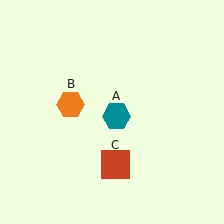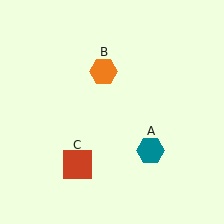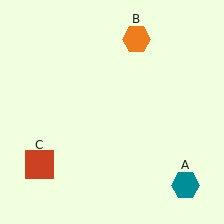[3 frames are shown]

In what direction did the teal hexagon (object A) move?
The teal hexagon (object A) moved down and to the right.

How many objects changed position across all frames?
3 objects changed position: teal hexagon (object A), orange hexagon (object B), red square (object C).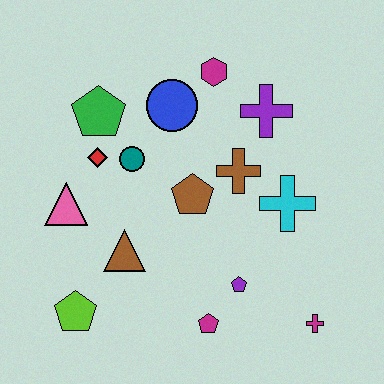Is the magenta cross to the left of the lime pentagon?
No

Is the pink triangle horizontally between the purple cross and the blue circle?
No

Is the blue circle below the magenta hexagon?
Yes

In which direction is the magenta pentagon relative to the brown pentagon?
The magenta pentagon is below the brown pentagon.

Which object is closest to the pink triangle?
The red diamond is closest to the pink triangle.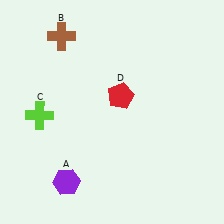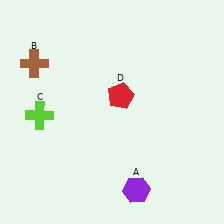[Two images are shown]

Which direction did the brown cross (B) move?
The brown cross (B) moved down.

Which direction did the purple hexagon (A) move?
The purple hexagon (A) moved right.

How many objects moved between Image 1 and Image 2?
2 objects moved between the two images.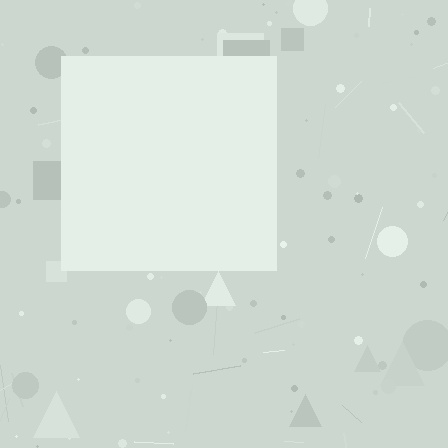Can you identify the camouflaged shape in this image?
The camouflaged shape is a square.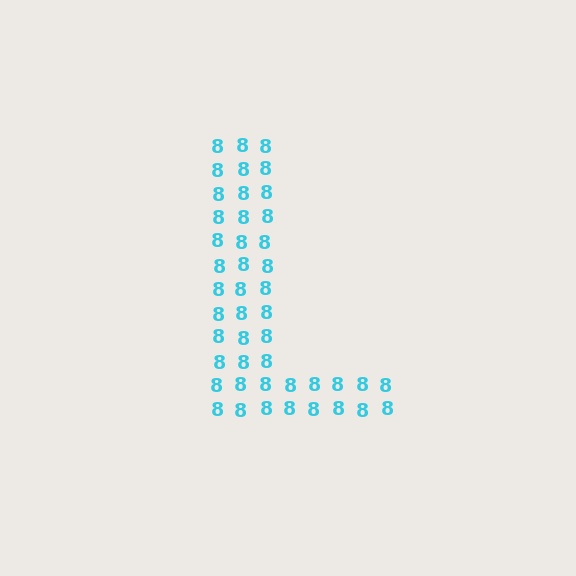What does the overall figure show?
The overall figure shows the letter L.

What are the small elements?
The small elements are digit 8's.